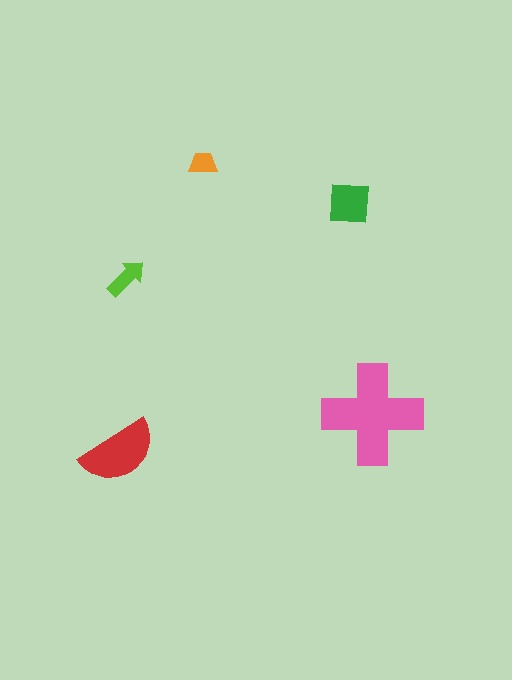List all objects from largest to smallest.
The pink cross, the red semicircle, the green square, the lime arrow, the orange trapezoid.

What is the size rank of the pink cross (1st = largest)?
1st.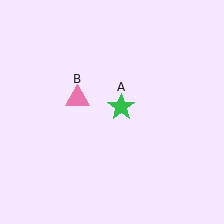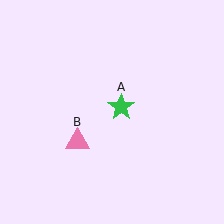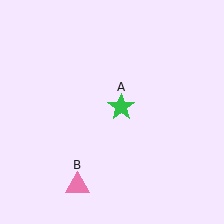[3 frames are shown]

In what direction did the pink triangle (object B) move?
The pink triangle (object B) moved down.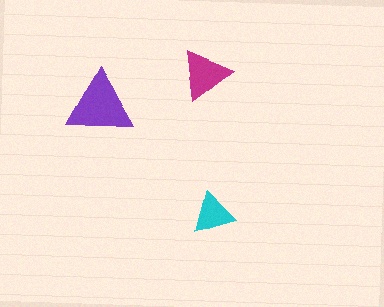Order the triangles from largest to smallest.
the purple one, the magenta one, the cyan one.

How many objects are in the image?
There are 3 objects in the image.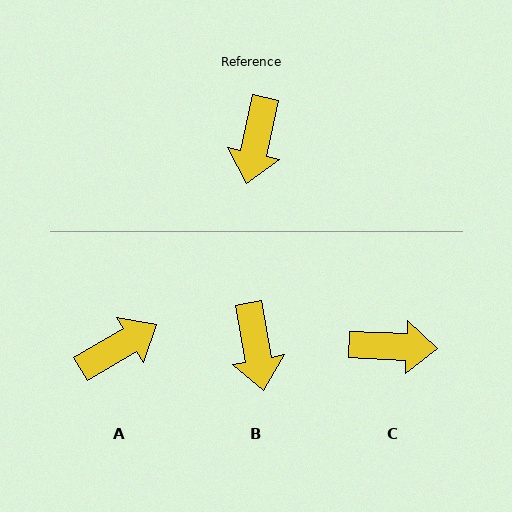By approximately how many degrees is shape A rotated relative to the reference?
Approximately 133 degrees counter-clockwise.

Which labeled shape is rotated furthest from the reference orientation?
A, about 133 degrees away.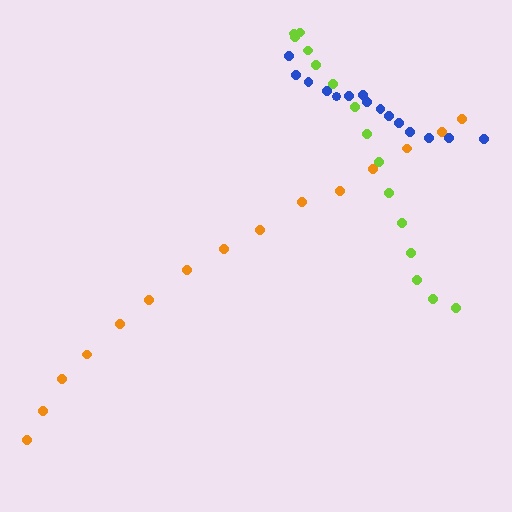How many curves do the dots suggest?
There are 3 distinct paths.